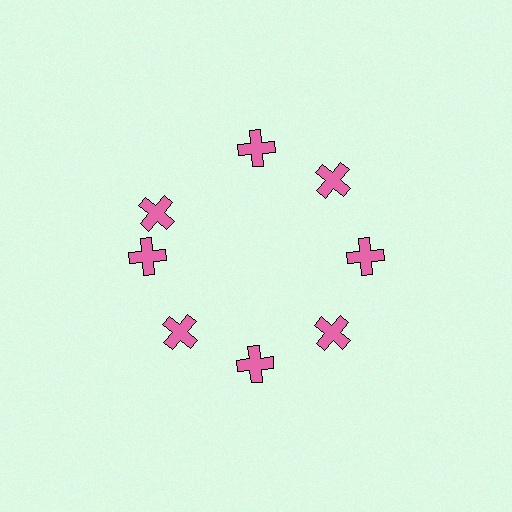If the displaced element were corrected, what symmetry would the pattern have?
It would have 8-fold rotational symmetry — the pattern would map onto itself every 45 degrees.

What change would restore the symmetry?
The symmetry would be restored by rotating it back into even spacing with its neighbors so that all 8 crosses sit at equal angles and equal distance from the center.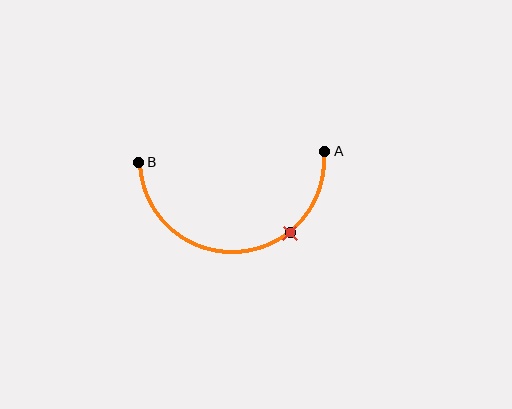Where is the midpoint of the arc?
The arc midpoint is the point on the curve farthest from the straight line joining A and B. It sits below that line.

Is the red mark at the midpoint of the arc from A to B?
No. The red mark lies on the arc but is closer to endpoint A. The arc midpoint would be at the point on the curve equidistant along the arc from both A and B.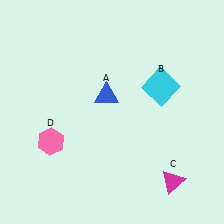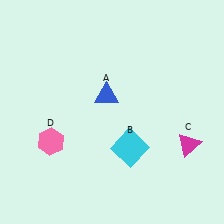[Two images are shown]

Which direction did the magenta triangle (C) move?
The magenta triangle (C) moved up.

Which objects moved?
The objects that moved are: the cyan square (B), the magenta triangle (C).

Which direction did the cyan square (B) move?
The cyan square (B) moved down.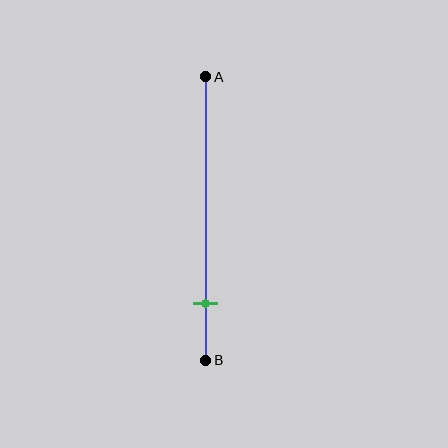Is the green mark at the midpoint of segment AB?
No, the mark is at about 80% from A, not at the 50% midpoint.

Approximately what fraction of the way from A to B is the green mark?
The green mark is approximately 80% of the way from A to B.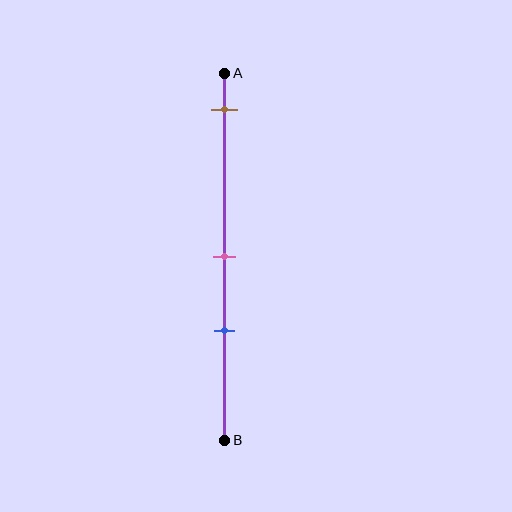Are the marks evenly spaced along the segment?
No, the marks are not evenly spaced.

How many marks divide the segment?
There are 3 marks dividing the segment.